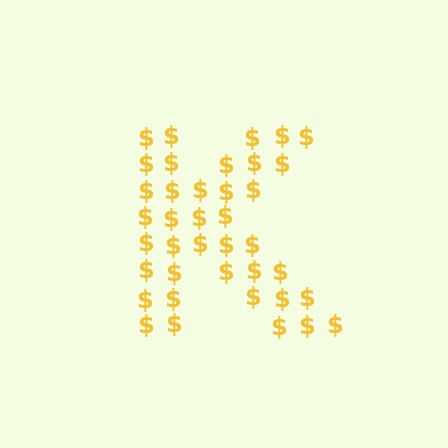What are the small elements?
The small elements are dollar signs.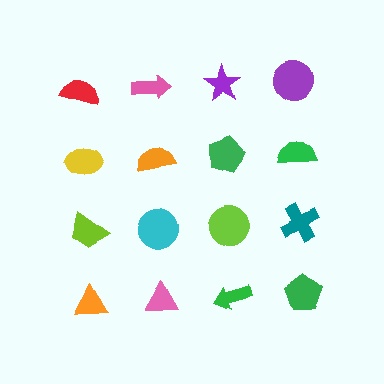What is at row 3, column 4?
A teal cross.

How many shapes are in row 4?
4 shapes.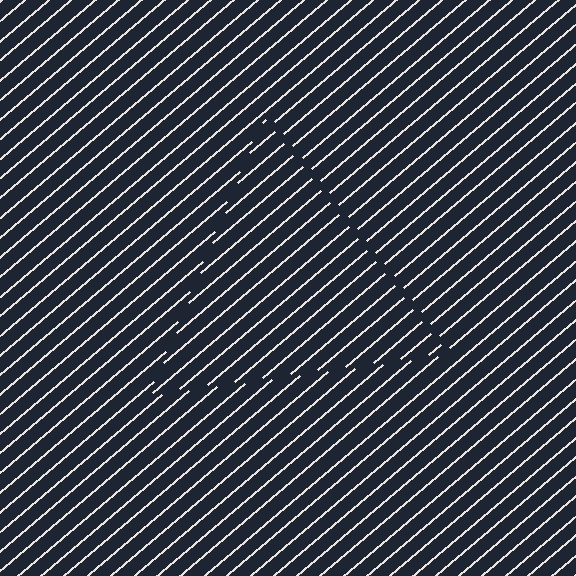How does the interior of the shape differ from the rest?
The interior of the shape contains the same grating, shifted by half a period — the contour is defined by the phase discontinuity where line-ends from the inner and outer gratings abut.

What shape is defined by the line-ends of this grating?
An illusory triangle. The interior of the shape contains the same grating, shifted by half a period — the contour is defined by the phase discontinuity where line-ends from the inner and outer gratings abut.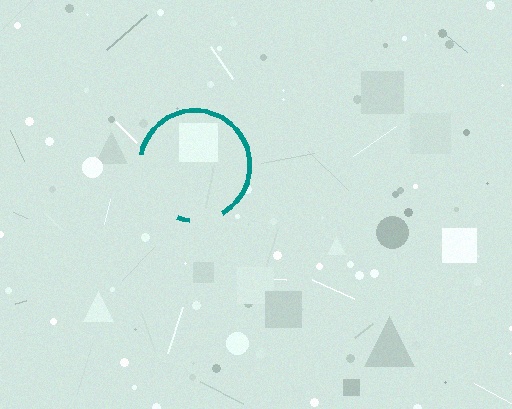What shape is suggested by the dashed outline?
The dashed outline suggests a circle.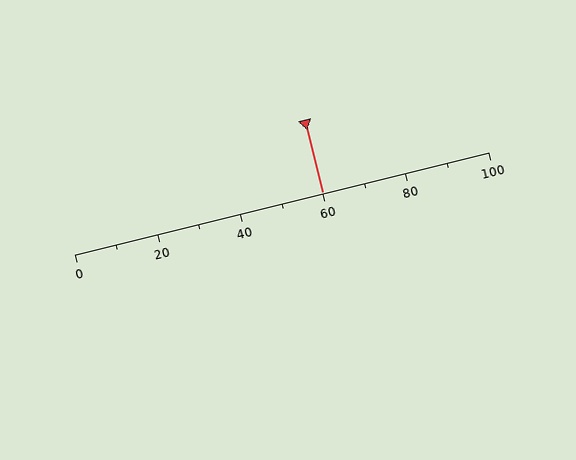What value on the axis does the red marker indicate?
The marker indicates approximately 60.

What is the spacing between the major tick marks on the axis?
The major ticks are spaced 20 apart.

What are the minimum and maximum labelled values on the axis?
The axis runs from 0 to 100.